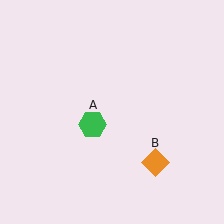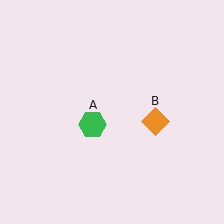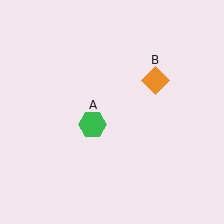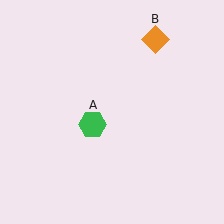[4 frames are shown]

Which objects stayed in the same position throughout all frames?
Green hexagon (object A) remained stationary.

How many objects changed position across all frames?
1 object changed position: orange diamond (object B).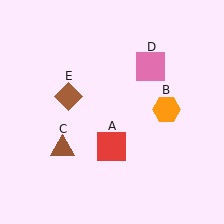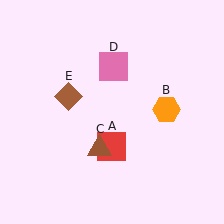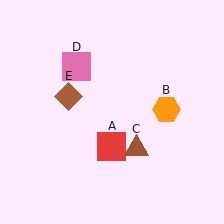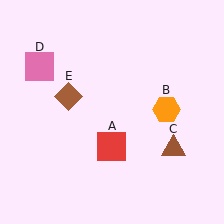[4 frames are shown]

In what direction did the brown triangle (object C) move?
The brown triangle (object C) moved right.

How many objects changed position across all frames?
2 objects changed position: brown triangle (object C), pink square (object D).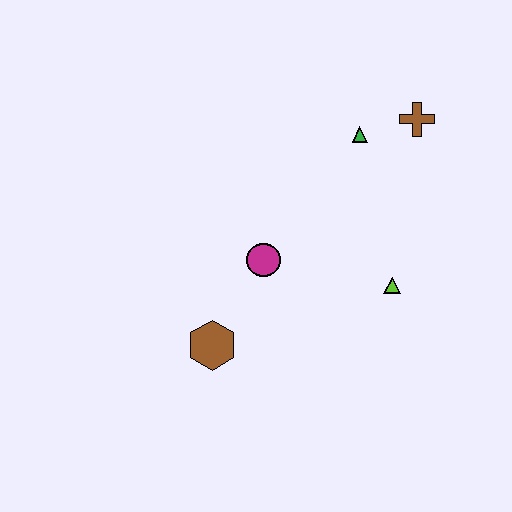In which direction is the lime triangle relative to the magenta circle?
The lime triangle is to the right of the magenta circle.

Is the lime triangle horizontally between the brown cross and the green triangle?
Yes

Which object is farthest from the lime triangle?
The brown hexagon is farthest from the lime triangle.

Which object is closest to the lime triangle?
The magenta circle is closest to the lime triangle.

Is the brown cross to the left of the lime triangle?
No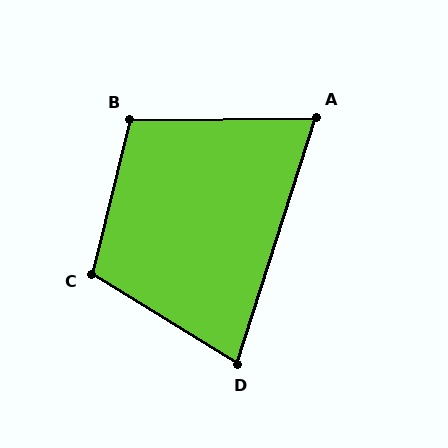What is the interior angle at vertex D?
Approximately 76 degrees (acute).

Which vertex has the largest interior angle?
C, at approximately 108 degrees.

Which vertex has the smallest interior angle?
A, at approximately 72 degrees.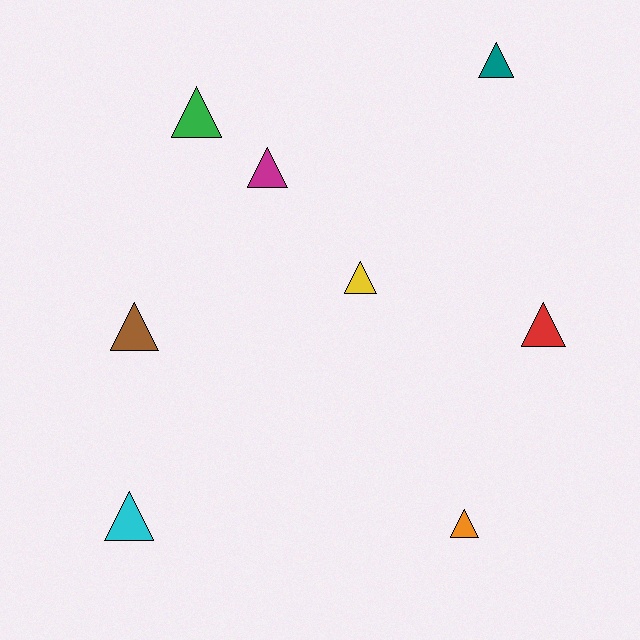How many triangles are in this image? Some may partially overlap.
There are 8 triangles.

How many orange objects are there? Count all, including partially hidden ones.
There is 1 orange object.